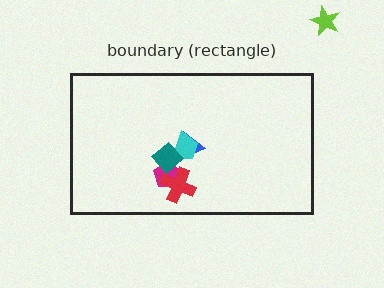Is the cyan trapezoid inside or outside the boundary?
Inside.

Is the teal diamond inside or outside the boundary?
Inside.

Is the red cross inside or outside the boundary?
Inside.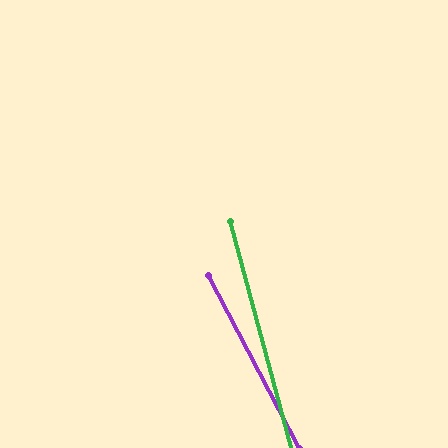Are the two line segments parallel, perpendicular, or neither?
Neither parallel nor perpendicular — they differ by about 13°.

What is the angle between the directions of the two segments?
Approximately 13 degrees.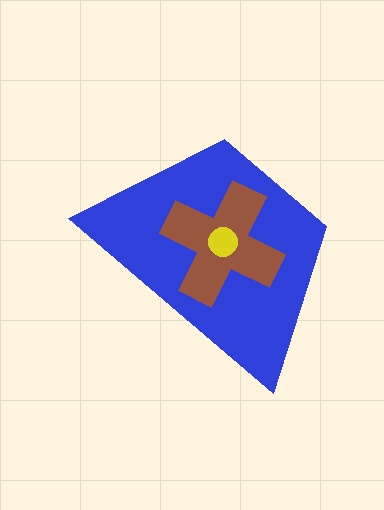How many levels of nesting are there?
3.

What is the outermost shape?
The blue trapezoid.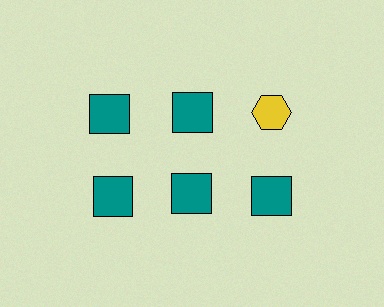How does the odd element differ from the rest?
It differs in both color (yellow instead of teal) and shape (hexagon instead of square).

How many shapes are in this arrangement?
There are 6 shapes arranged in a grid pattern.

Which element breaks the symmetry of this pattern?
The yellow hexagon in the top row, center column breaks the symmetry. All other shapes are teal squares.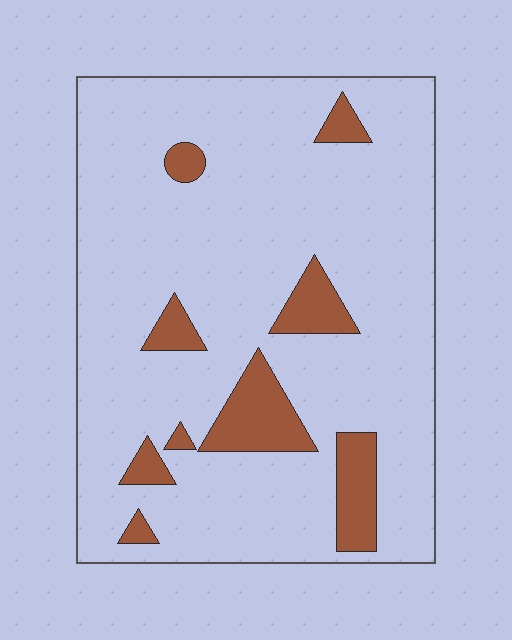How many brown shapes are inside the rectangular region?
9.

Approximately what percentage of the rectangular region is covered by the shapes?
Approximately 15%.